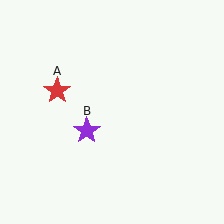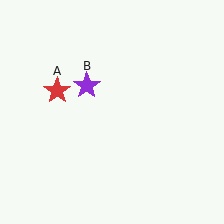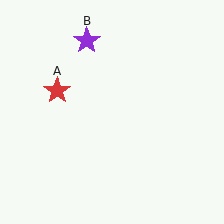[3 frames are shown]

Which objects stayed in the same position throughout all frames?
Red star (object A) remained stationary.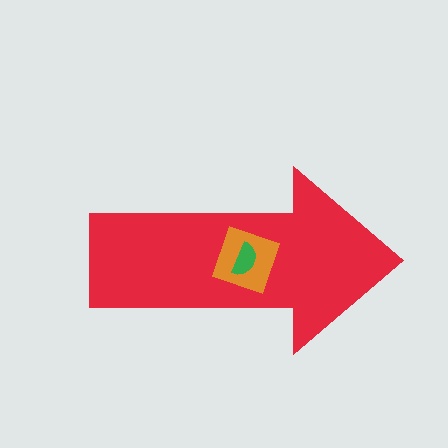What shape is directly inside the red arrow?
The orange square.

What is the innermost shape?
The green semicircle.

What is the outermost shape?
The red arrow.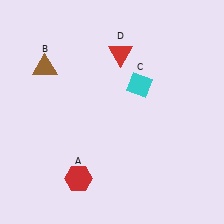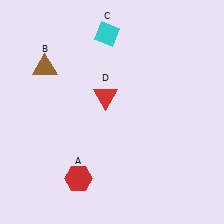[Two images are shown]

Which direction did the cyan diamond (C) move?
The cyan diamond (C) moved up.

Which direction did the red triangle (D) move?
The red triangle (D) moved down.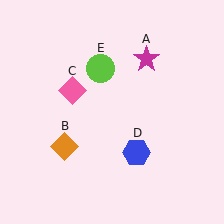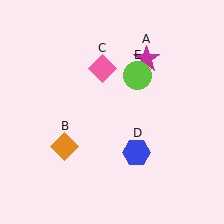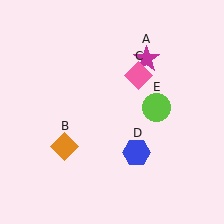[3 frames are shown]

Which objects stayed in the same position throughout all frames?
Magenta star (object A) and orange diamond (object B) and blue hexagon (object D) remained stationary.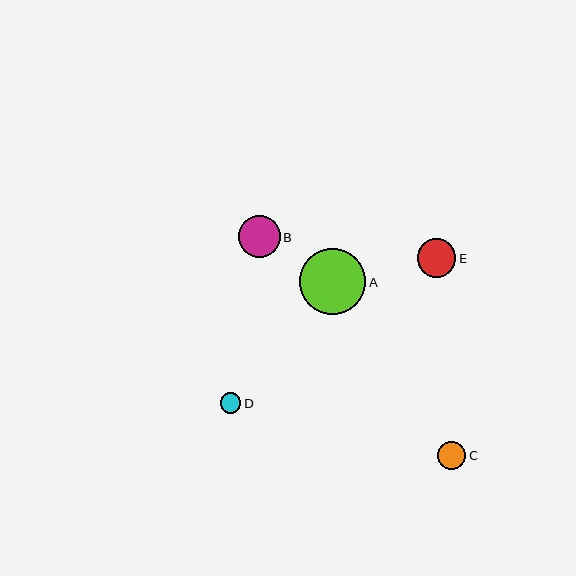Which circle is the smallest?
Circle D is the smallest with a size of approximately 21 pixels.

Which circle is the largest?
Circle A is the largest with a size of approximately 66 pixels.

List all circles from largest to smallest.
From largest to smallest: A, B, E, C, D.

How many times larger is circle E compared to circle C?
Circle E is approximately 1.4 times the size of circle C.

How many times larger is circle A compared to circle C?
Circle A is approximately 2.4 times the size of circle C.